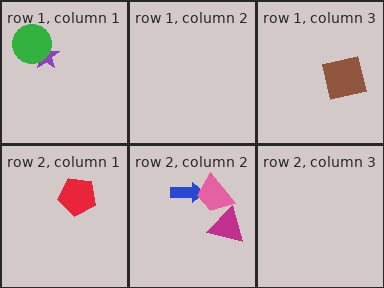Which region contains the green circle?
The row 1, column 1 region.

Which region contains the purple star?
The row 1, column 1 region.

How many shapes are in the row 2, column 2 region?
3.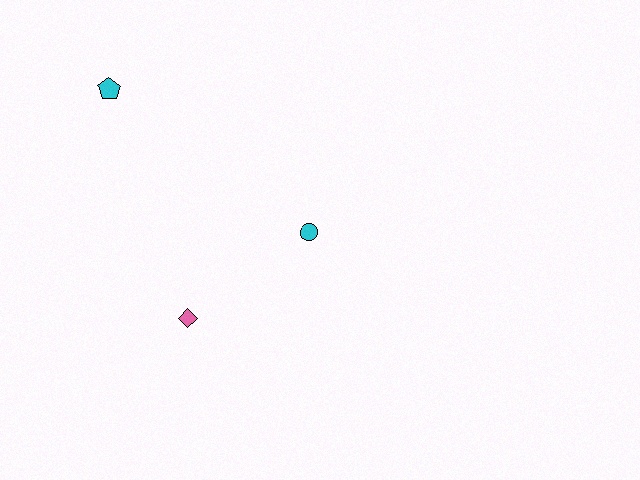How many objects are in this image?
There are 3 objects.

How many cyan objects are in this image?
There are 2 cyan objects.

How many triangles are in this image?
There are no triangles.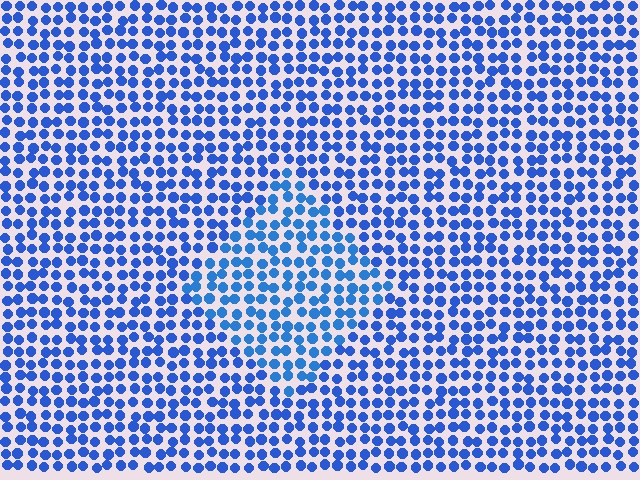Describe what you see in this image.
The image is filled with small blue elements in a uniform arrangement. A diamond-shaped region is visible where the elements are tinted to a slightly different hue, forming a subtle color boundary.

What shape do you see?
I see a diamond.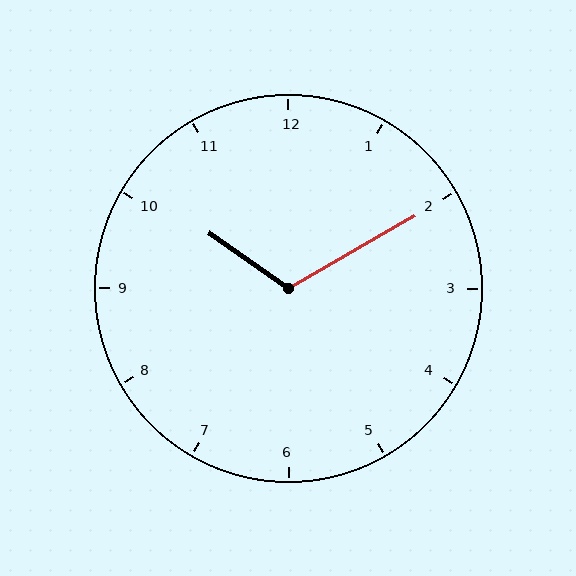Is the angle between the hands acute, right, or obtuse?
It is obtuse.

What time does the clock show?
10:10.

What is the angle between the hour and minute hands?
Approximately 115 degrees.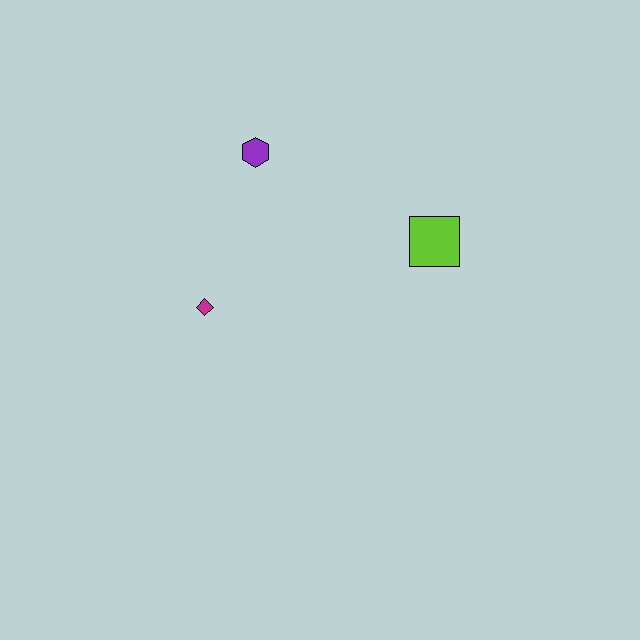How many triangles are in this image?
There are no triangles.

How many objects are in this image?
There are 3 objects.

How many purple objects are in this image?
There is 1 purple object.